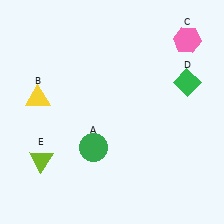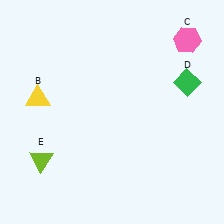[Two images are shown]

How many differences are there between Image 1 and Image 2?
There is 1 difference between the two images.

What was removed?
The green circle (A) was removed in Image 2.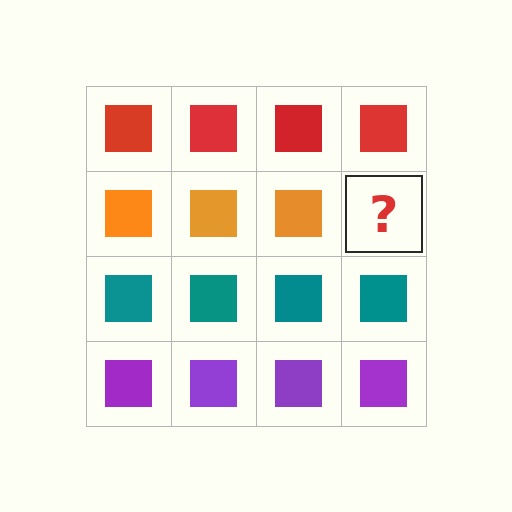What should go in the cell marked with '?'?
The missing cell should contain an orange square.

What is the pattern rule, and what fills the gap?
The rule is that each row has a consistent color. The gap should be filled with an orange square.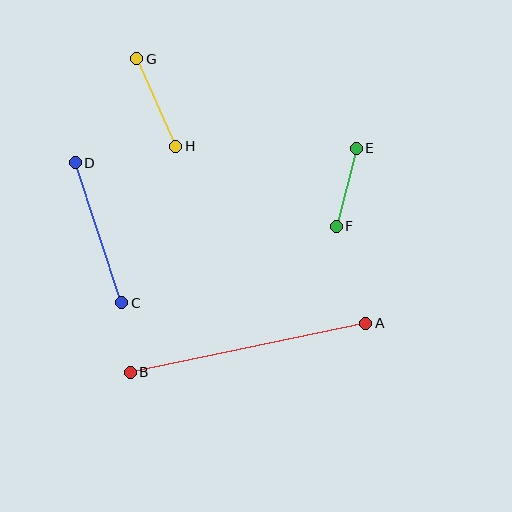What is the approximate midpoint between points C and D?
The midpoint is at approximately (98, 233) pixels.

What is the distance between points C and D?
The distance is approximately 148 pixels.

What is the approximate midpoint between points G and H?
The midpoint is at approximately (156, 102) pixels.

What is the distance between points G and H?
The distance is approximately 96 pixels.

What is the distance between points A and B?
The distance is approximately 241 pixels.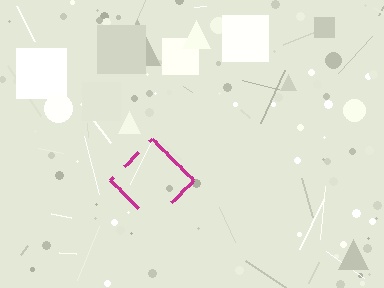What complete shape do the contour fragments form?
The contour fragments form a diamond.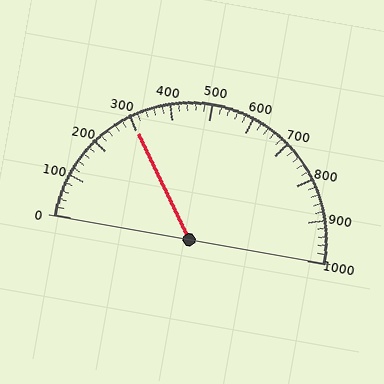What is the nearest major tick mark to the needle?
The nearest major tick mark is 300.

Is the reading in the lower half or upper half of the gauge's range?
The reading is in the lower half of the range (0 to 1000).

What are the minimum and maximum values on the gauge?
The gauge ranges from 0 to 1000.